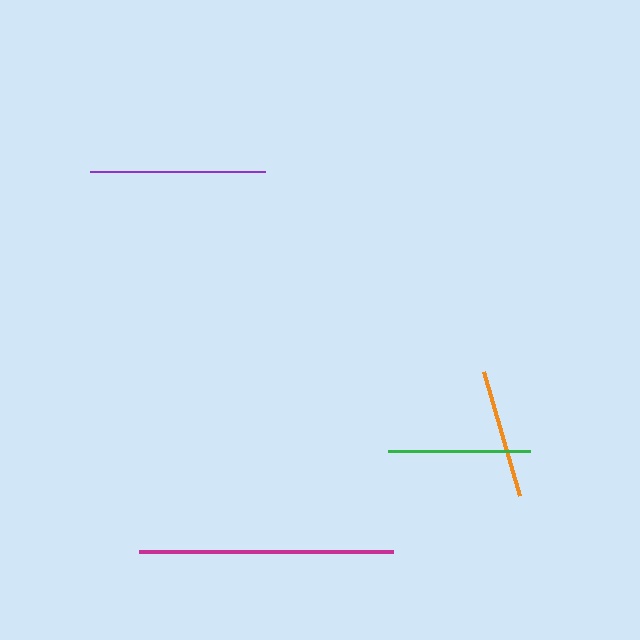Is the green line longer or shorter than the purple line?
The purple line is longer than the green line.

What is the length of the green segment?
The green segment is approximately 142 pixels long.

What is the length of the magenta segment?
The magenta segment is approximately 255 pixels long.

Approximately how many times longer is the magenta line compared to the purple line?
The magenta line is approximately 1.5 times the length of the purple line.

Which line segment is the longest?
The magenta line is the longest at approximately 255 pixels.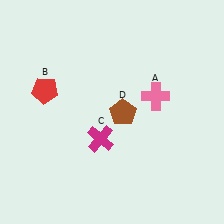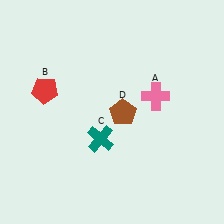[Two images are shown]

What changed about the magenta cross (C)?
In Image 1, C is magenta. In Image 2, it changed to teal.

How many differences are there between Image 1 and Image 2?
There is 1 difference between the two images.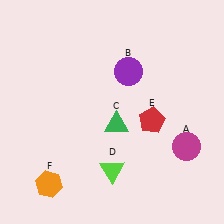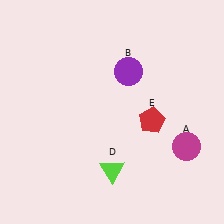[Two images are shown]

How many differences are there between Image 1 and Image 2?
There are 2 differences between the two images.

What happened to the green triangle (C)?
The green triangle (C) was removed in Image 2. It was in the bottom-right area of Image 1.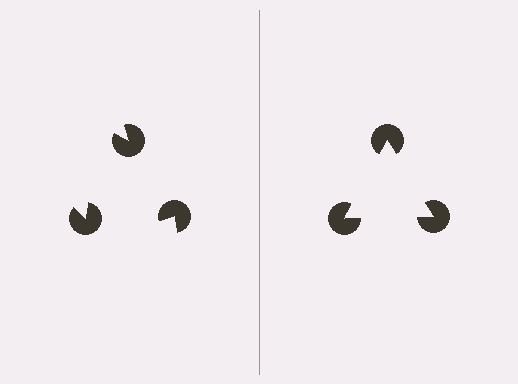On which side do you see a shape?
An illusory triangle appears on the right side. On the left side the wedge cuts are rotated, so no coherent shape forms.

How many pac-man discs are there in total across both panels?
6 — 3 on each side.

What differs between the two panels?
The pac-man discs are positioned identically on both sides; only the wedge orientations differ. On the right they align to a triangle; on the left they are misaligned.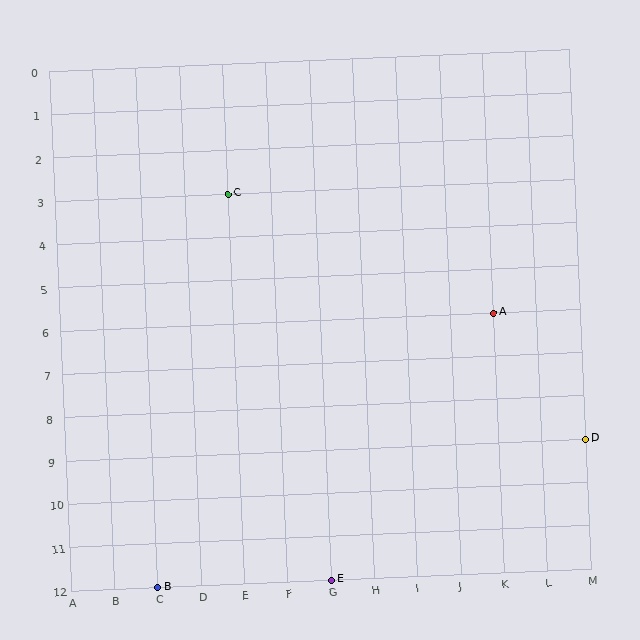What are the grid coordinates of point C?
Point C is at grid coordinates (E, 3).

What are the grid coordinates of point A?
Point A is at grid coordinates (K, 6).